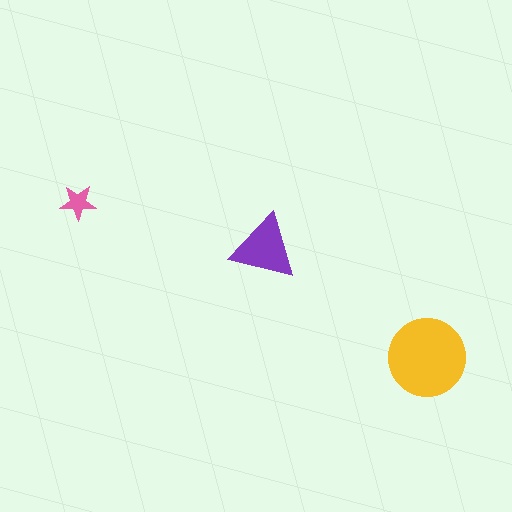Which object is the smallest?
The pink star.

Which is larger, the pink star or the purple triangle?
The purple triangle.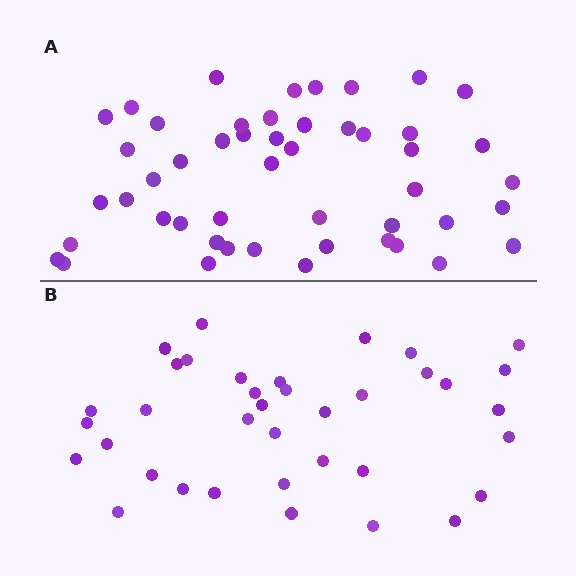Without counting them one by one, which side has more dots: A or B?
Region A (the top region) has more dots.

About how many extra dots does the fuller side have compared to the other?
Region A has roughly 12 or so more dots than region B.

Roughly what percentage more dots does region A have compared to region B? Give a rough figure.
About 30% more.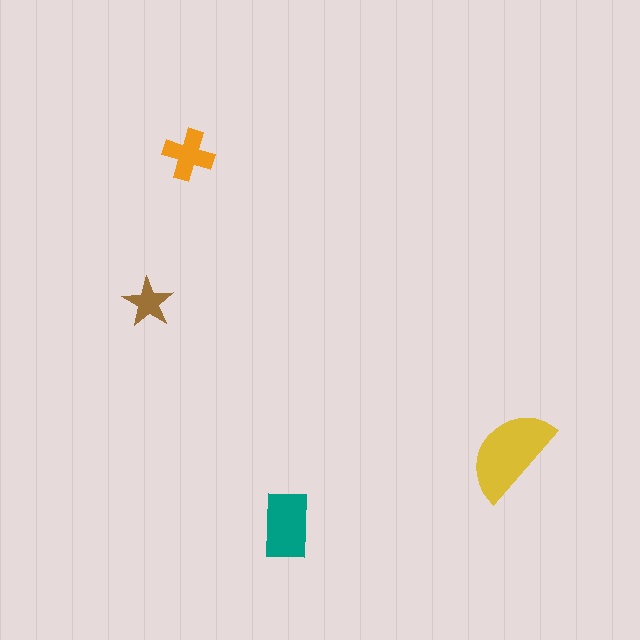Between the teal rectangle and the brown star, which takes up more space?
The teal rectangle.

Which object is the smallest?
The brown star.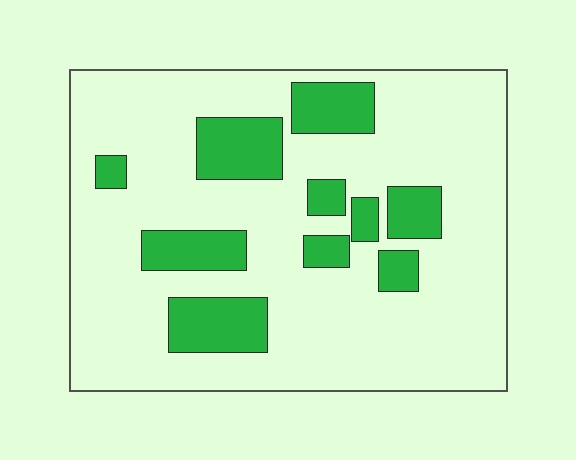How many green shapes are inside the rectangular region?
10.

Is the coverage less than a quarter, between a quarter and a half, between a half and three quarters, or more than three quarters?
Less than a quarter.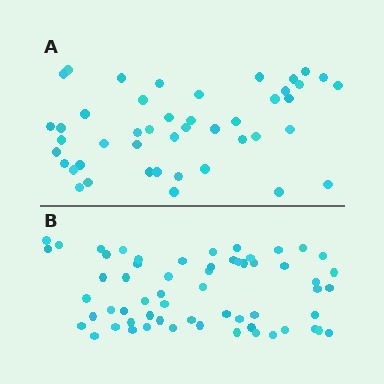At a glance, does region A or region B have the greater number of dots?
Region B (the bottom region) has more dots.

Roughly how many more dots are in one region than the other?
Region B has approximately 15 more dots than region A.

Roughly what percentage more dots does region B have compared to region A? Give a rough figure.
About 35% more.